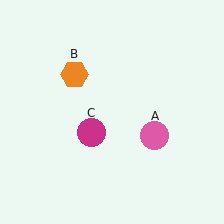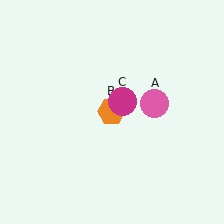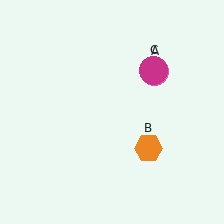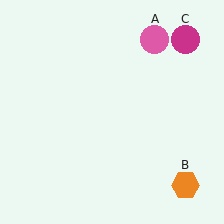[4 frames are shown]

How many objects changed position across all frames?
3 objects changed position: pink circle (object A), orange hexagon (object B), magenta circle (object C).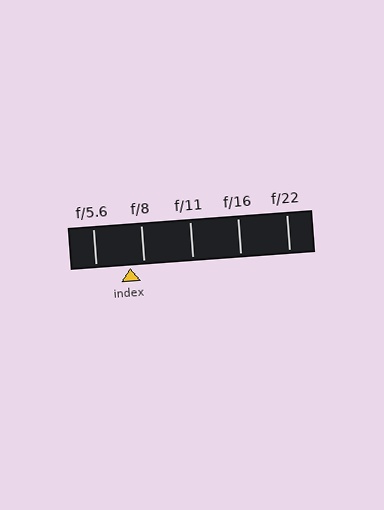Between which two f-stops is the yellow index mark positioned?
The index mark is between f/5.6 and f/8.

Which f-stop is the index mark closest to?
The index mark is closest to f/8.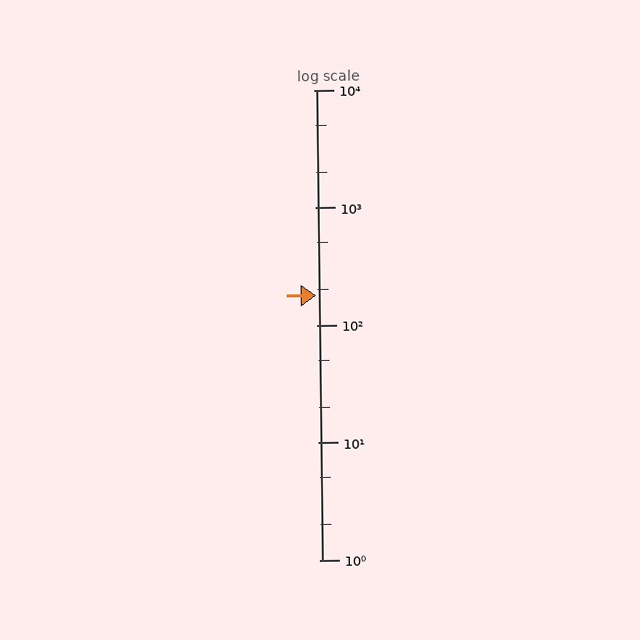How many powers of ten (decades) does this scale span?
The scale spans 4 decades, from 1 to 10000.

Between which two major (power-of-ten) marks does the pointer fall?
The pointer is between 100 and 1000.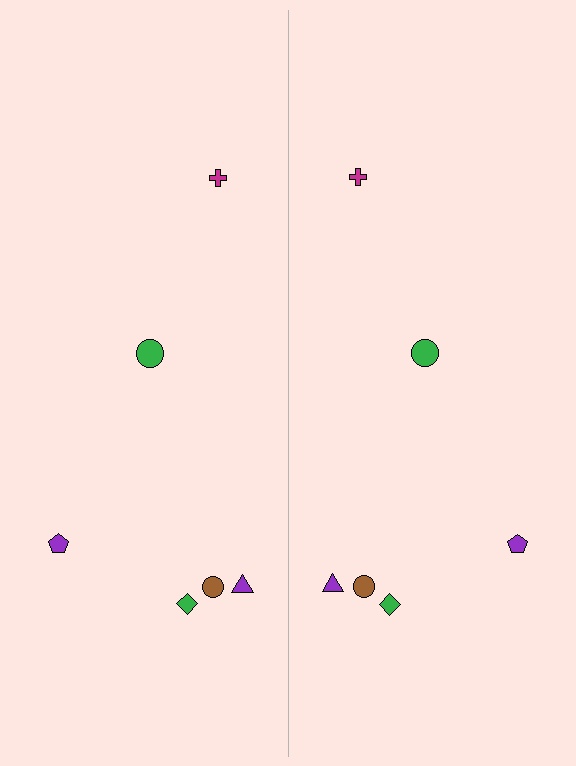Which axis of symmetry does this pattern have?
The pattern has a vertical axis of symmetry running through the center of the image.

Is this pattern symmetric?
Yes, this pattern has bilateral (reflection) symmetry.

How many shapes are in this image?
There are 12 shapes in this image.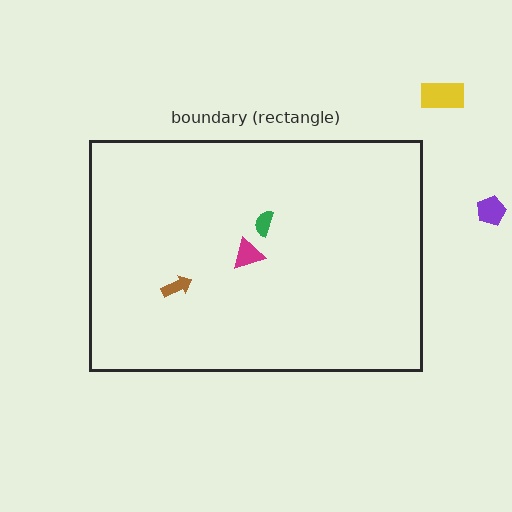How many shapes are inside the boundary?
3 inside, 2 outside.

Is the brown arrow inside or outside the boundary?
Inside.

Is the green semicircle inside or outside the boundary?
Inside.